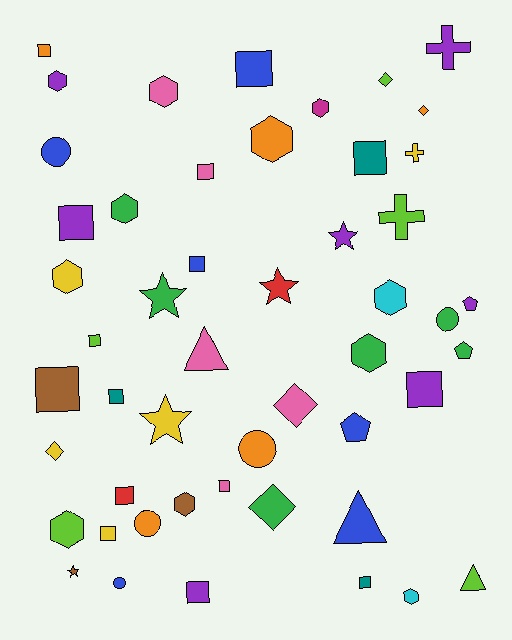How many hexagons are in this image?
There are 11 hexagons.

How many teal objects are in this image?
There are 3 teal objects.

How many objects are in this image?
There are 50 objects.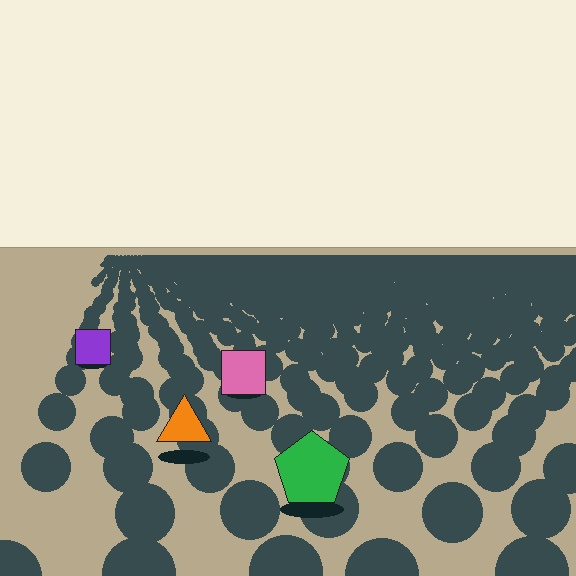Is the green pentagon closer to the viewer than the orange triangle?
Yes. The green pentagon is closer — you can tell from the texture gradient: the ground texture is coarser near it.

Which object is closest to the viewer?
The green pentagon is closest. The texture marks near it are larger and more spread out.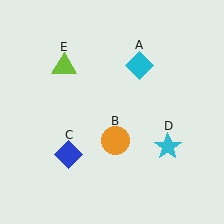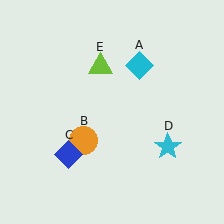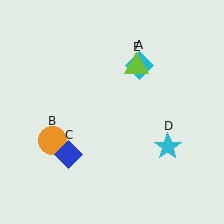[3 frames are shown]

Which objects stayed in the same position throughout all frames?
Cyan diamond (object A) and blue diamond (object C) and cyan star (object D) remained stationary.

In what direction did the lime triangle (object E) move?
The lime triangle (object E) moved right.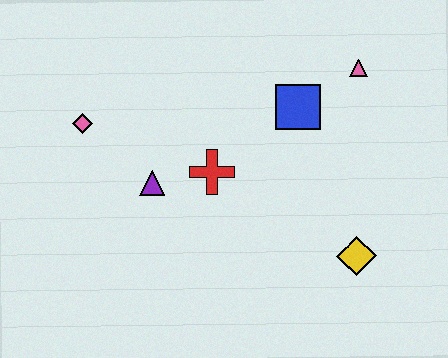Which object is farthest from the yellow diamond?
The pink diamond is farthest from the yellow diamond.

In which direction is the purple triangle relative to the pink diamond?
The purple triangle is to the right of the pink diamond.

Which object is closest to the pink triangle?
The blue square is closest to the pink triangle.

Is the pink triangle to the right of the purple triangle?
Yes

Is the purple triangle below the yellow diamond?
No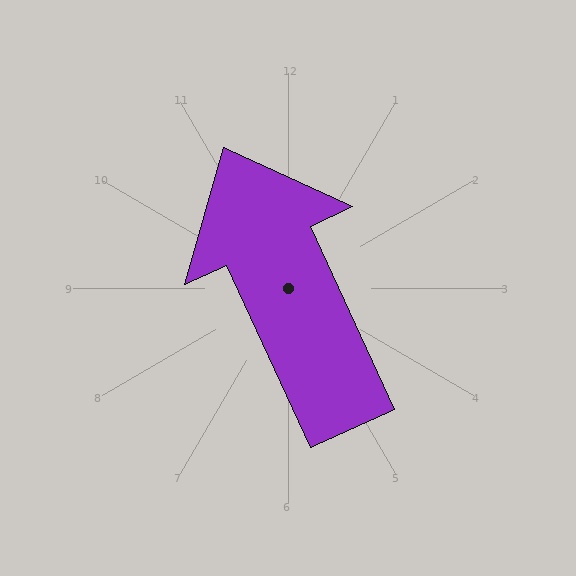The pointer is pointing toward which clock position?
Roughly 11 o'clock.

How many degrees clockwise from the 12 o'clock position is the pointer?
Approximately 335 degrees.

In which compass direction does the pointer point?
Northwest.